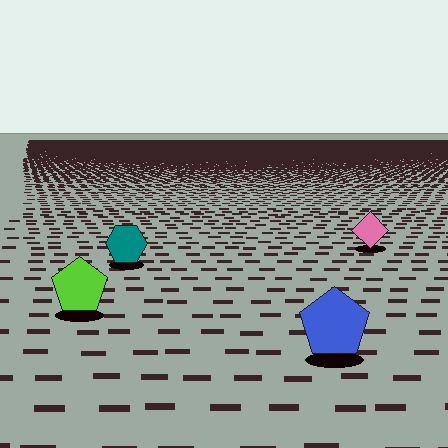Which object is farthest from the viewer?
The pink diamond is farthest from the viewer. It appears smaller and the ground texture around it is denser.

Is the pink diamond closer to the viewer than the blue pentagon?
No. The blue pentagon is closer — you can tell from the texture gradient: the ground texture is coarser near it.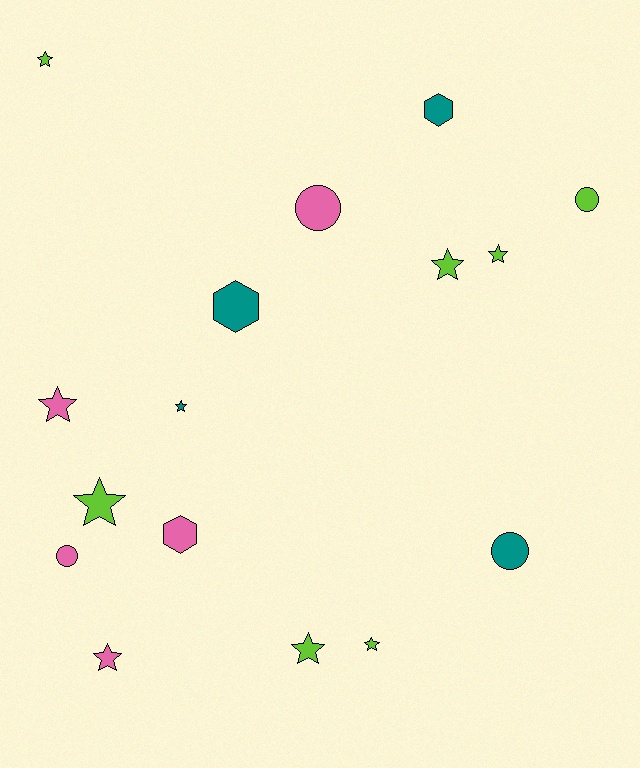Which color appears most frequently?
Lime, with 7 objects.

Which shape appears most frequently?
Star, with 9 objects.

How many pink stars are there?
There are 2 pink stars.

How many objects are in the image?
There are 16 objects.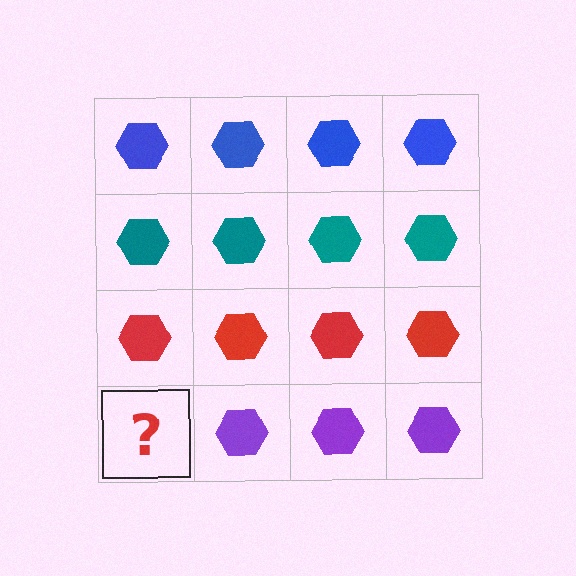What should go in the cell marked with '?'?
The missing cell should contain a purple hexagon.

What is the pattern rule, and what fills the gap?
The rule is that each row has a consistent color. The gap should be filled with a purple hexagon.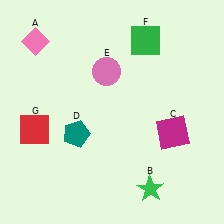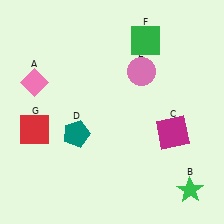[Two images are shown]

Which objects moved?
The objects that moved are: the pink diamond (A), the green star (B), the pink circle (E).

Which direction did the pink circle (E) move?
The pink circle (E) moved right.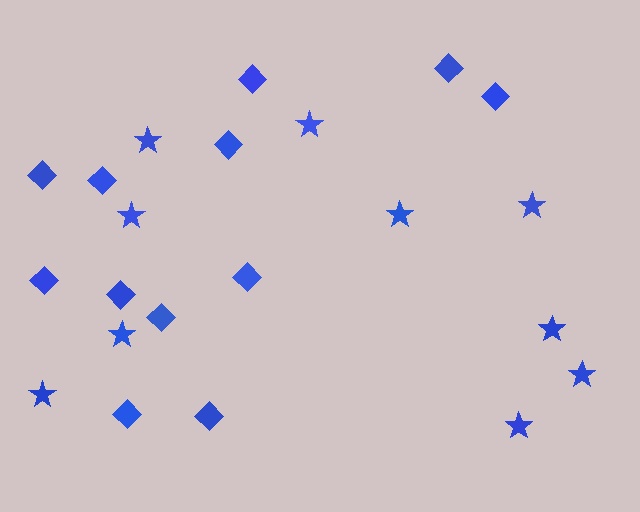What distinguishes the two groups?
There are 2 groups: one group of stars (10) and one group of diamonds (12).